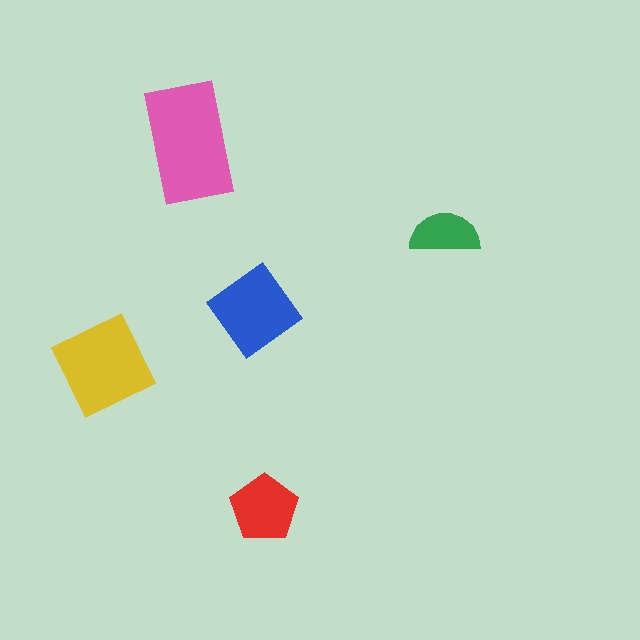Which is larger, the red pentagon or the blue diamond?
The blue diamond.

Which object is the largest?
The pink rectangle.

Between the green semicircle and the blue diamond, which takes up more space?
The blue diamond.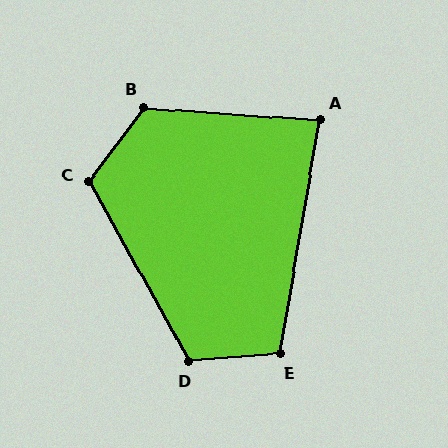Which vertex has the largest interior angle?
B, at approximately 122 degrees.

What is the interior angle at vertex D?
Approximately 115 degrees (obtuse).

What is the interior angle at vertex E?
Approximately 104 degrees (obtuse).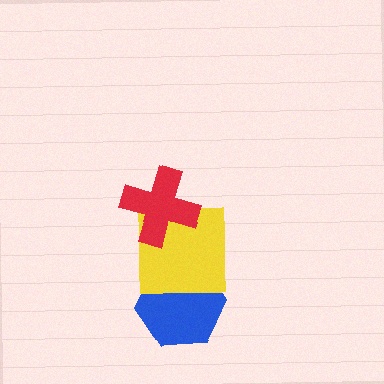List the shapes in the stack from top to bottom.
From top to bottom: the red cross, the yellow square, the blue hexagon.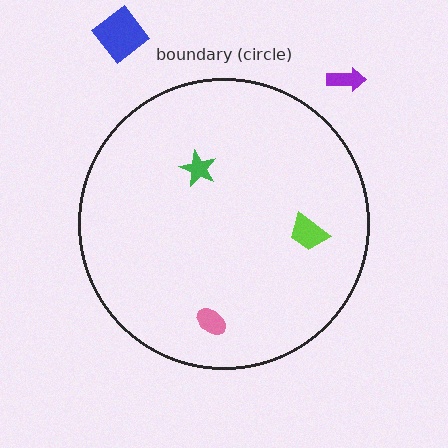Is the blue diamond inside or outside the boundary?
Outside.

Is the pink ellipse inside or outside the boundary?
Inside.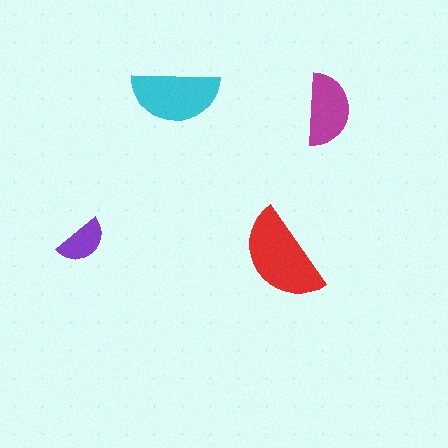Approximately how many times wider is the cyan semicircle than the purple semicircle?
About 1.5 times wider.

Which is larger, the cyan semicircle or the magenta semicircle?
The cyan one.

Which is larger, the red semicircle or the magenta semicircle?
The red one.